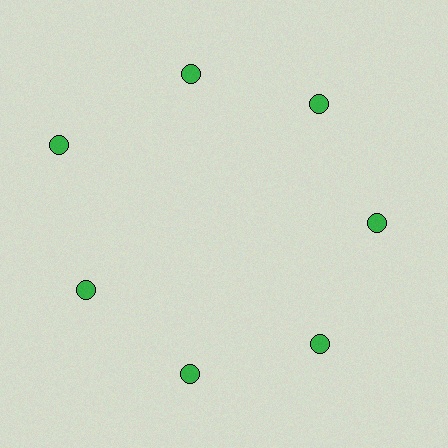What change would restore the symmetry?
The symmetry would be restored by moving it inward, back onto the ring so that all 7 circles sit at equal angles and equal distance from the center.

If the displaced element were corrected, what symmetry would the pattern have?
It would have 7-fold rotational symmetry — the pattern would map onto itself every 51 degrees.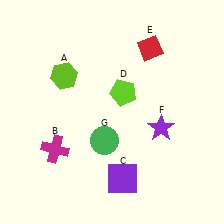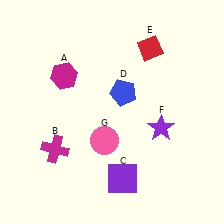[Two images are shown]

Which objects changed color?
A changed from lime to magenta. D changed from lime to blue. G changed from green to pink.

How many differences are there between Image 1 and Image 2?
There are 3 differences between the two images.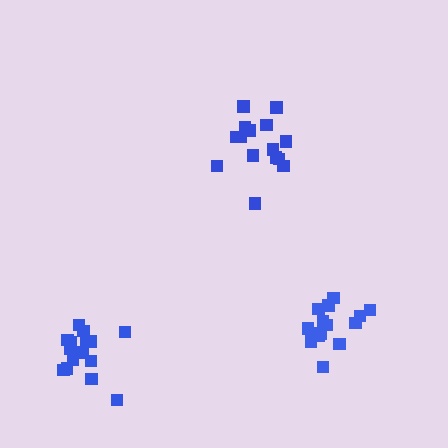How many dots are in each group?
Group 1: 14 dots, Group 2: 15 dots, Group 3: 15 dots (44 total).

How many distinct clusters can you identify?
There are 3 distinct clusters.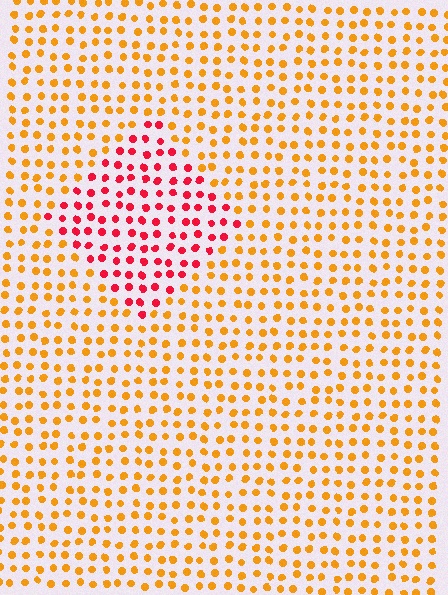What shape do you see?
I see a diamond.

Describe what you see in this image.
The image is filled with small orange elements in a uniform arrangement. A diamond-shaped region is visible where the elements are tinted to a slightly different hue, forming a subtle color boundary.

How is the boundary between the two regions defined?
The boundary is defined purely by a slight shift in hue (about 47 degrees). Spacing, size, and orientation are identical on both sides.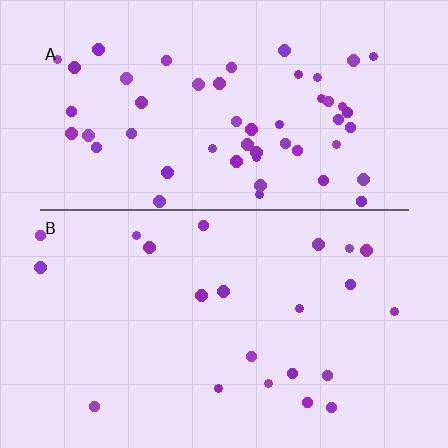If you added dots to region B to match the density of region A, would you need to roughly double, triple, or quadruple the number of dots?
Approximately double.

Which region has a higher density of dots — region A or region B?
A (the top).